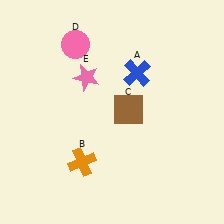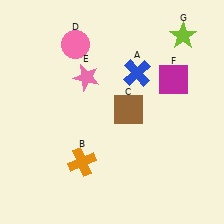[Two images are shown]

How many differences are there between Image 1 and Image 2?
There are 2 differences between the two images.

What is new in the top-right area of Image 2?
A lime star (G) was added in the top-right area of Image 2.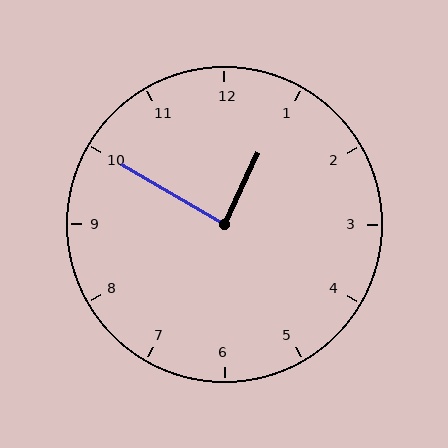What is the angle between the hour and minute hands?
Approximately 85 degrees.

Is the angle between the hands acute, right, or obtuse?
It is right.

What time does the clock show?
12:50.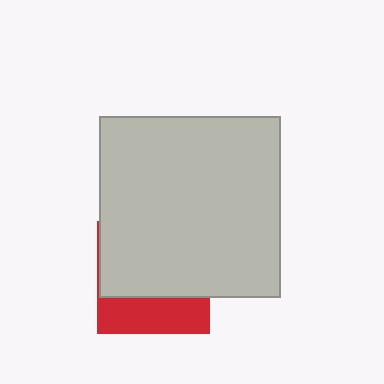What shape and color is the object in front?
The object in front is a light gray square.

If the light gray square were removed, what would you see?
You would see the complete red square.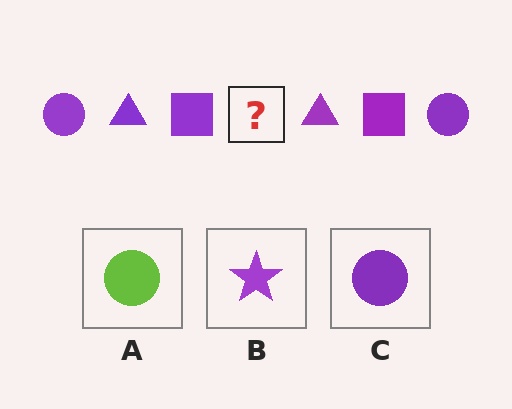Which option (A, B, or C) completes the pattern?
C.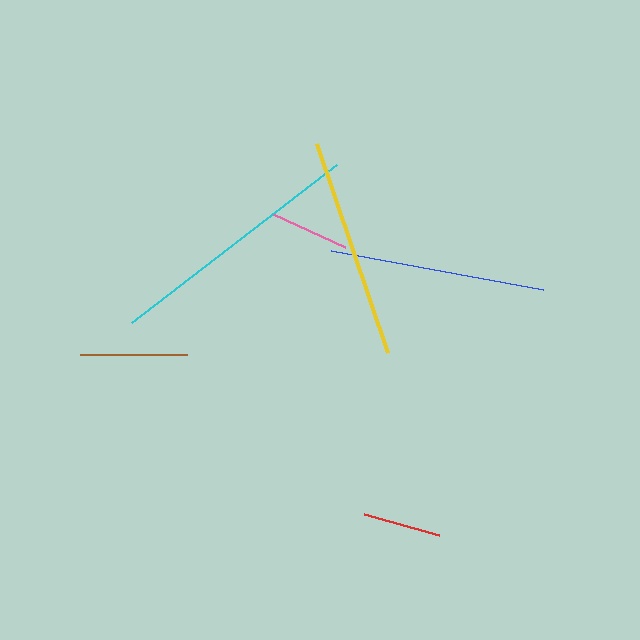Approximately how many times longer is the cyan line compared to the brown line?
The cyan line is approximately 2.4 times the length of the brown line.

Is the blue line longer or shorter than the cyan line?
The cyan line is longer than the blue line.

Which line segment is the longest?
The cyan line is the longest at approximately 258 pixels.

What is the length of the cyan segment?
The cyan segment is approximately 258 pixels long.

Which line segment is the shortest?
The red line is the shortest at approximately 78 pixels.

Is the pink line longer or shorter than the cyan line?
The cyan line is longer than the pink line.